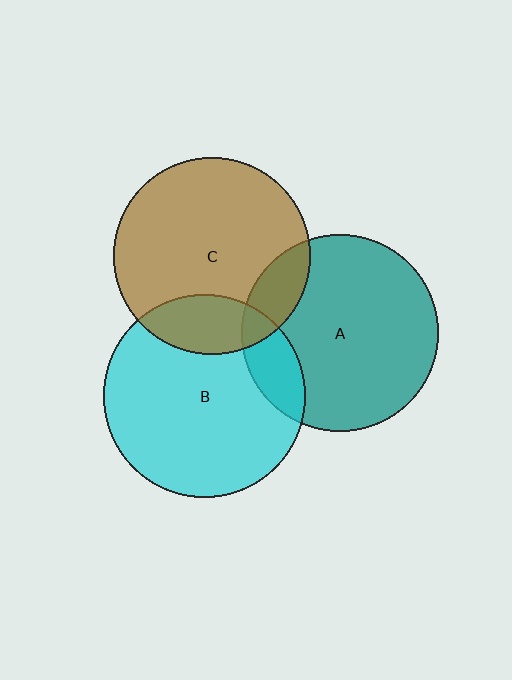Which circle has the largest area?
Circle B (cyan).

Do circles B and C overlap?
Yes.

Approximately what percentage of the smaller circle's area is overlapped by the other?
Approximately 20%.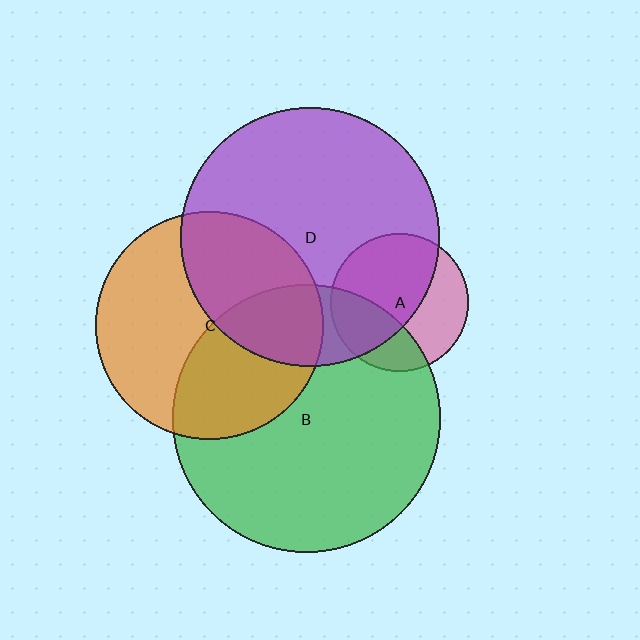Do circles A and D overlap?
Yes.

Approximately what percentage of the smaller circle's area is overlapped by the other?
Approximately 60%.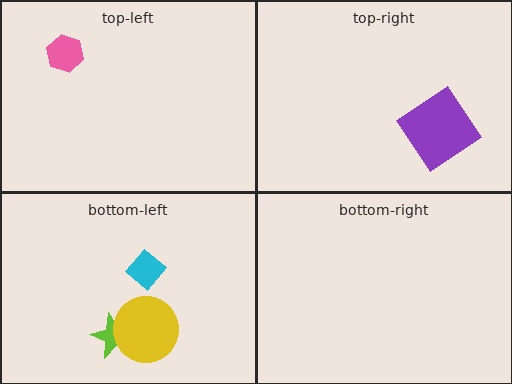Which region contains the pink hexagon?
The top-left region.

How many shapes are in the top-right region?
1.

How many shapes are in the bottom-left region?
3.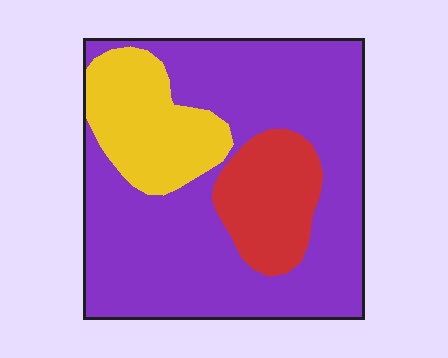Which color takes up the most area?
Purple, at roughly 70%.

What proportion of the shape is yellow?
Yellow covers roughly 20% of the shape.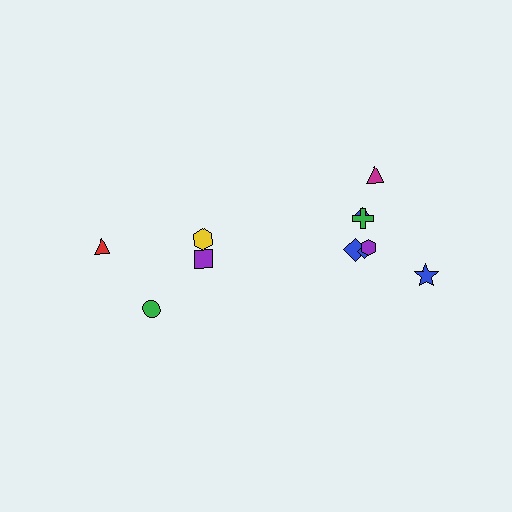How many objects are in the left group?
There are 4 objects.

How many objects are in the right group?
There are 7 objects.